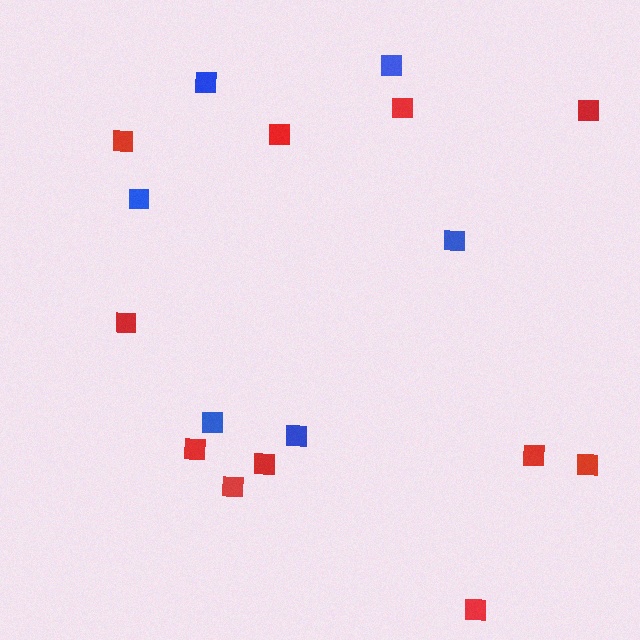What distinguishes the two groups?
There are 2 groups: one group of blue squares (6) and one group of red squares (11).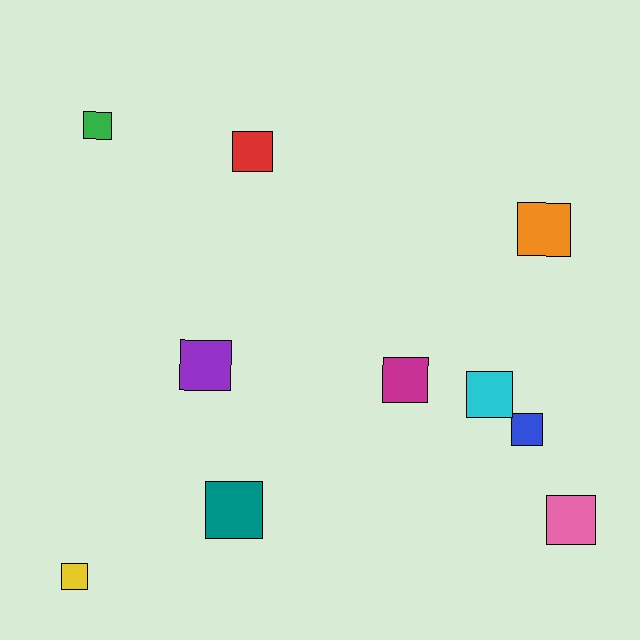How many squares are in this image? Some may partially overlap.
There are 10 squares.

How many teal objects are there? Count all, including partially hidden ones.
There is 1 teal object.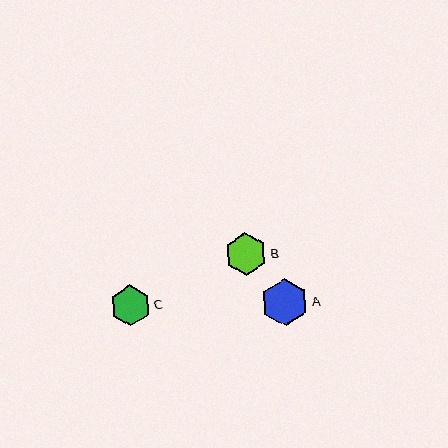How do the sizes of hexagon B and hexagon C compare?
Hexagon B and hexagon C are approximately the same size.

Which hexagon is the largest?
Hexagon A is the largest with a size of approximately 47 pixels.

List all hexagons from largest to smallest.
From largest to smallest: A, B, C.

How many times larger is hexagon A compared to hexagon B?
Hexagon A is approximately 1.1 times the size of hexagon B.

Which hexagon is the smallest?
Hexagon C is the smallest with a size of approximately 40 pixels.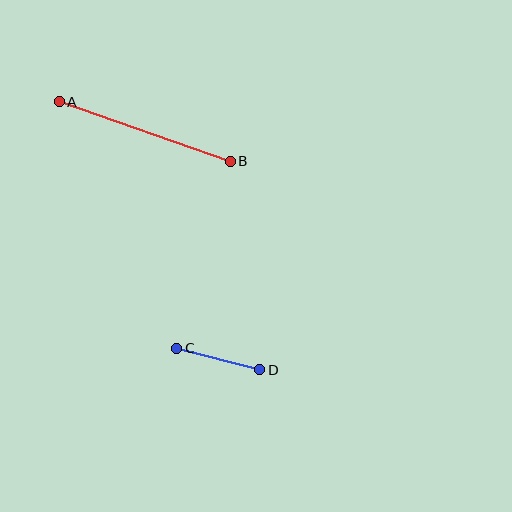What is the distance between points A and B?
The distance is approximately 181 pixels.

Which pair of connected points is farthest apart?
Points A and B are farthest apart.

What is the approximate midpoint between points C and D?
The midpoint is at approximately (218, 359) pixels.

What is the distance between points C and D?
The distance is approximately 86 pixels.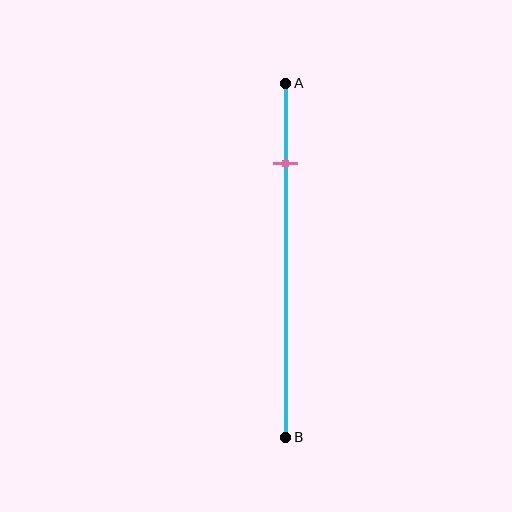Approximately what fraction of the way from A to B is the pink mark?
The pink mark is approximately 25% of the way from A to B.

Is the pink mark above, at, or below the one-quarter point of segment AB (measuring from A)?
The pink mark is approximately at the one-quarter point of segment AB.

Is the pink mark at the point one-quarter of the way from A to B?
Yes, the mark is approximately at the one-quarter point.